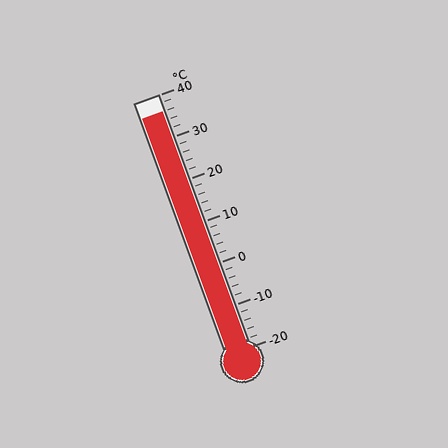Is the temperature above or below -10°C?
The temperature is above -10°C.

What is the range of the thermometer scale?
The thermometer scale ranges from -20°C to 40°C.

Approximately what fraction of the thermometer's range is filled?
The thermometer is filled to approximately 95% of its range.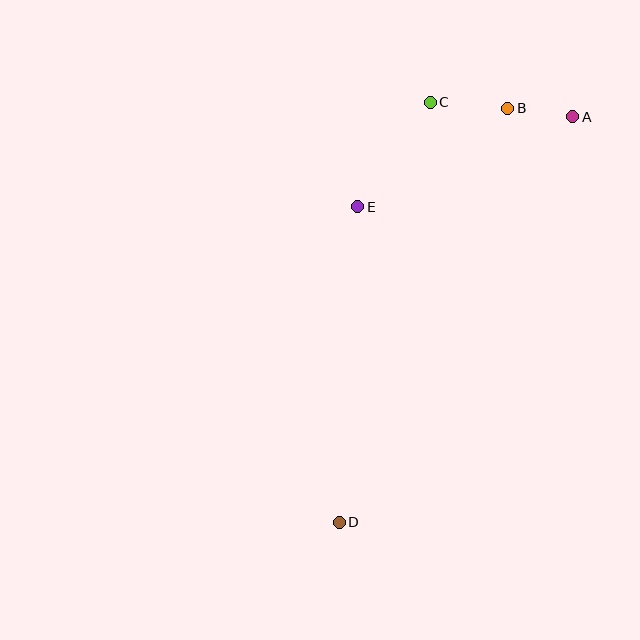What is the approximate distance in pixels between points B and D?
The distance between B and D is approximately 447 pixels.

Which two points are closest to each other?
Points A and B are closest to each other.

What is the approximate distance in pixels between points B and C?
The distance between B and C is approximately 78 pixels.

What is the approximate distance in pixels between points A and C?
The distance between A and C is approximately 143 pixels.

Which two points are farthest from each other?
Points A and D are farthest from each other.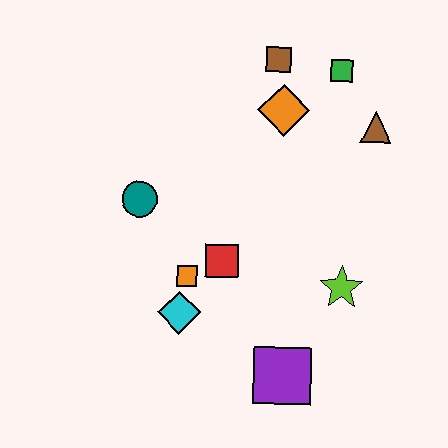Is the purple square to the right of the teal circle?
Yes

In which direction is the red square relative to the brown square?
The red square is below the brown square.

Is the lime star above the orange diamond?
No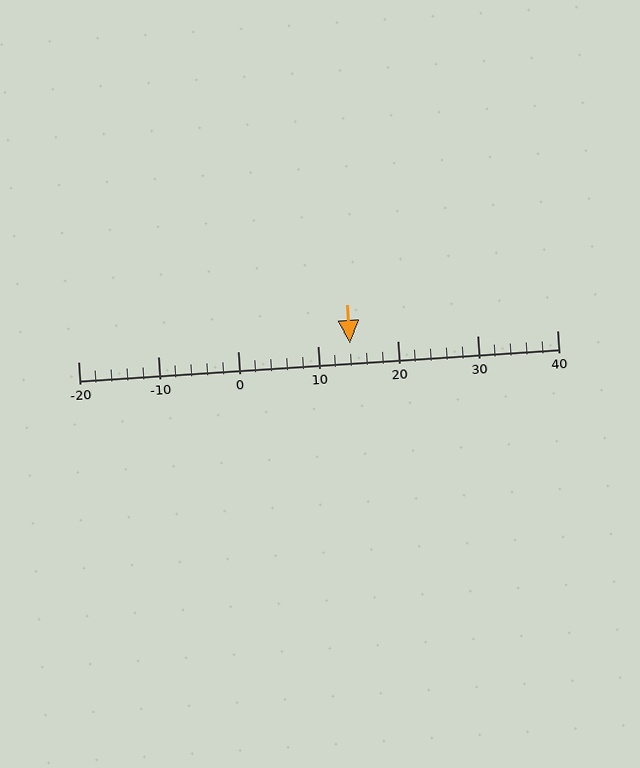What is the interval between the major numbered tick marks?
The major tick marks are spaced 10 units apart.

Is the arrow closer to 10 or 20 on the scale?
The arrow is closer to 10.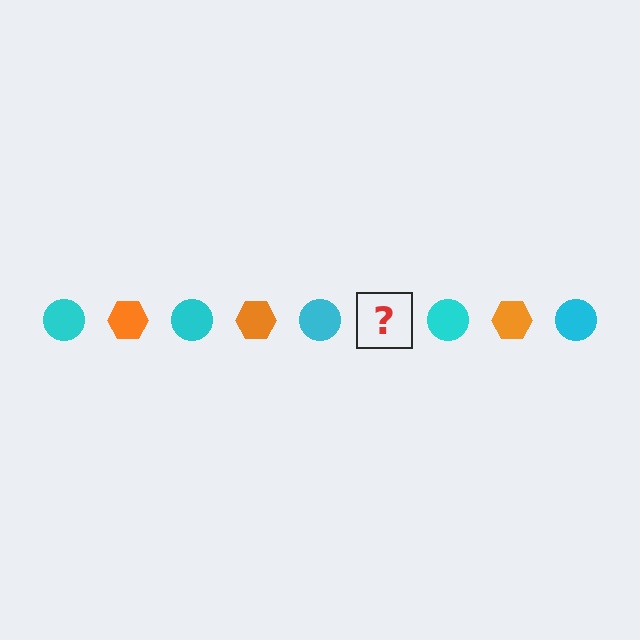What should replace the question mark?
The question mark should be replaced with an orange hexagon.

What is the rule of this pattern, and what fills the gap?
The rule is that the pattern alternates between cyan circle and orange hexagon. The gap should be filled with an orange hexagon.